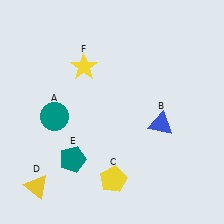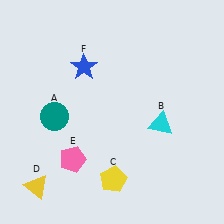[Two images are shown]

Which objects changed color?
B changed from blue to cyan. E changed from teal to pink. F changed from yellow to blue.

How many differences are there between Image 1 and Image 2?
There are 3 differences between the two images.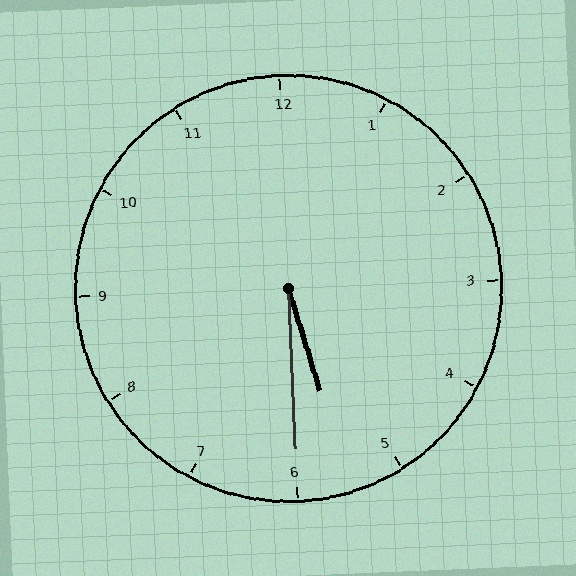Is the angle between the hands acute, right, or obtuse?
It is acute.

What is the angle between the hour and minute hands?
Approximately 15 degrees.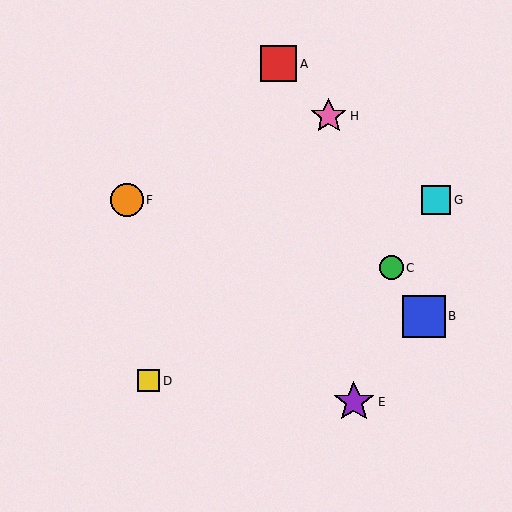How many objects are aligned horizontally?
2 objects (F, G) are aligned horizontally.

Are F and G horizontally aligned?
Yes, both are at y≈200.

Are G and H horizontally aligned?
No, G is at y≈200 and H is at y≈116.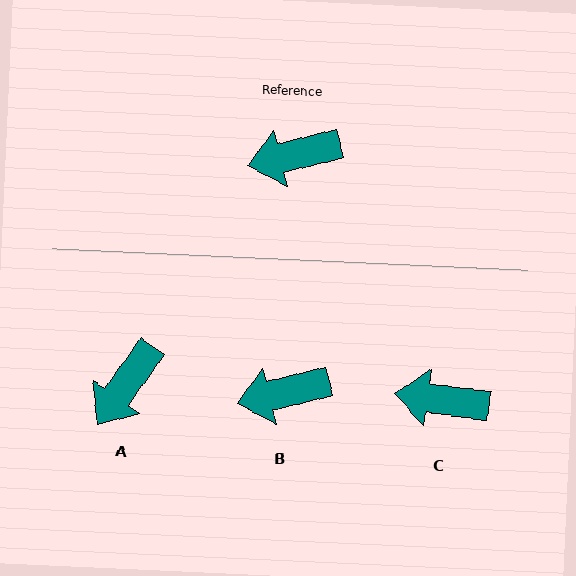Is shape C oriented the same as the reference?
No, it is off by about 21 degrees.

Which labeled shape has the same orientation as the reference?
B.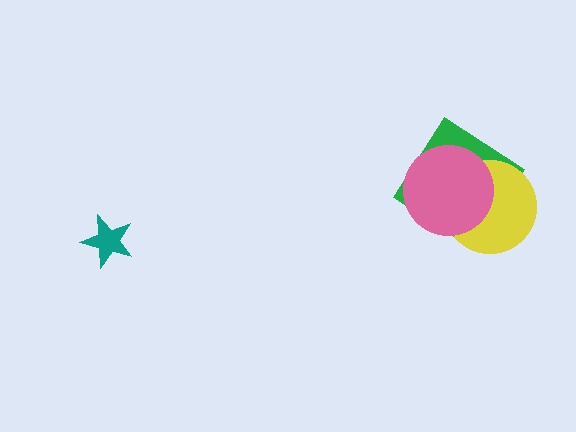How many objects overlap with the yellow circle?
2 objects overlap with the yellow circle.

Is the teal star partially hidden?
No, no other shape covers it.